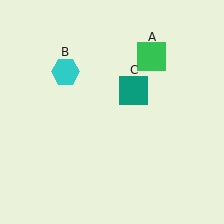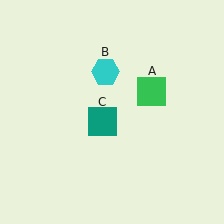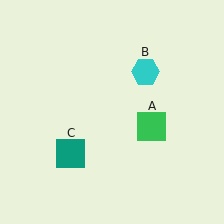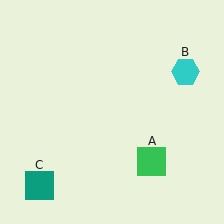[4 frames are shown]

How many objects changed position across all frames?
3 objects changed position: green square (object A), cyan hexagon (object B), teal square (object C).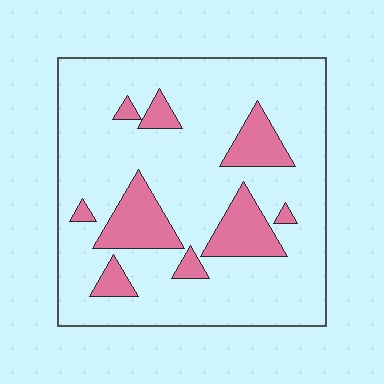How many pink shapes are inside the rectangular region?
9.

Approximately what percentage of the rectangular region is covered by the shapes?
Approximately 20%.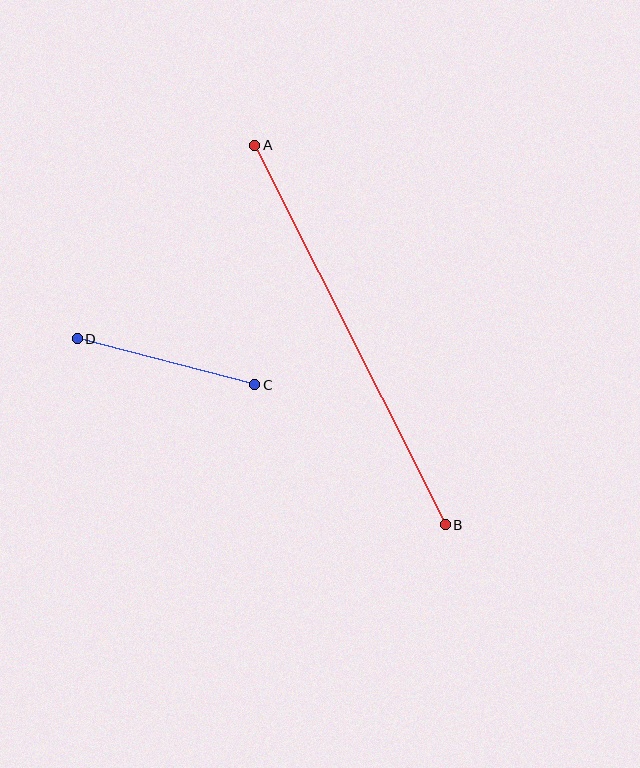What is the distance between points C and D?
The distance is approximately 183 pixels.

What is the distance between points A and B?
The distance is approximately 425 pixels.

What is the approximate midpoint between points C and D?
The midpoint is at approximately (166, 362) pixels.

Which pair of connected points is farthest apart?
Points A and B are farthest apart.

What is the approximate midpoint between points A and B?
The midpoint is at approximately (350, 335) pixels.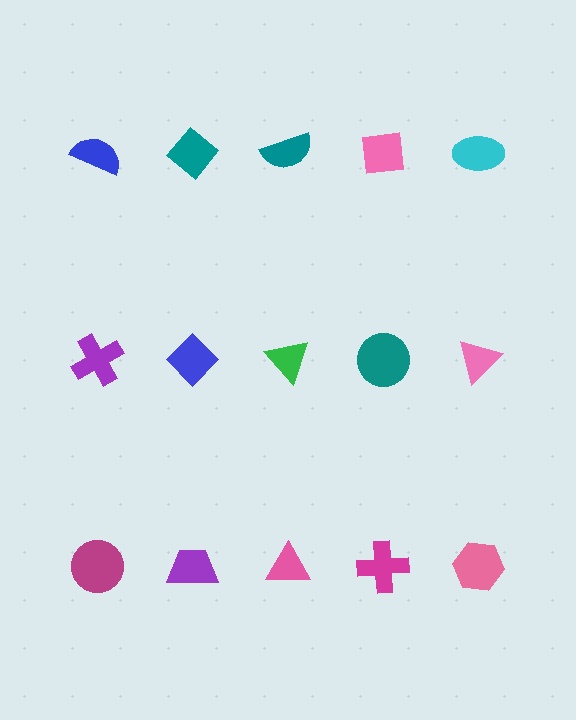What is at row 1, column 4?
A pink square.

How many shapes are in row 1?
5 shapes.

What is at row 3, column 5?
A pink hexagon.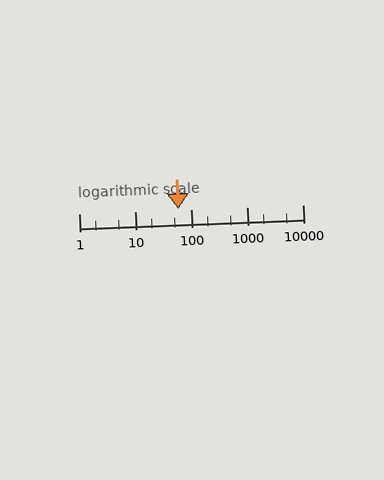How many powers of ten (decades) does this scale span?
The scale spans 4 decades, from 1 to 10000.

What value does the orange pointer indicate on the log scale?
The pointer indicates approximately 60.